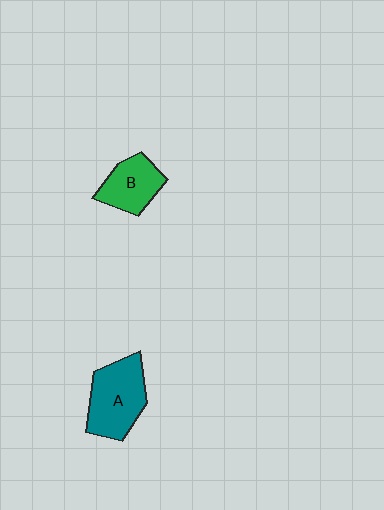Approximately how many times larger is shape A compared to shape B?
Approximately 1.4 times.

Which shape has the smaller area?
Shape B (green).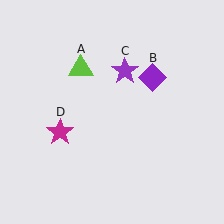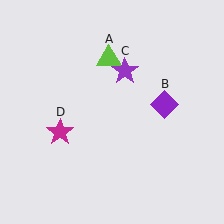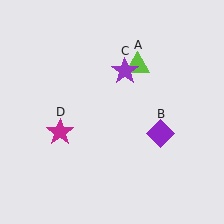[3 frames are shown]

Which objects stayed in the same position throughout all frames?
Purple star (object C) and magenta star (object D) remained stationary.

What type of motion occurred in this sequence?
The lime triangle (object A), purple diamond (object B) rotated clockwise around the center of the scene.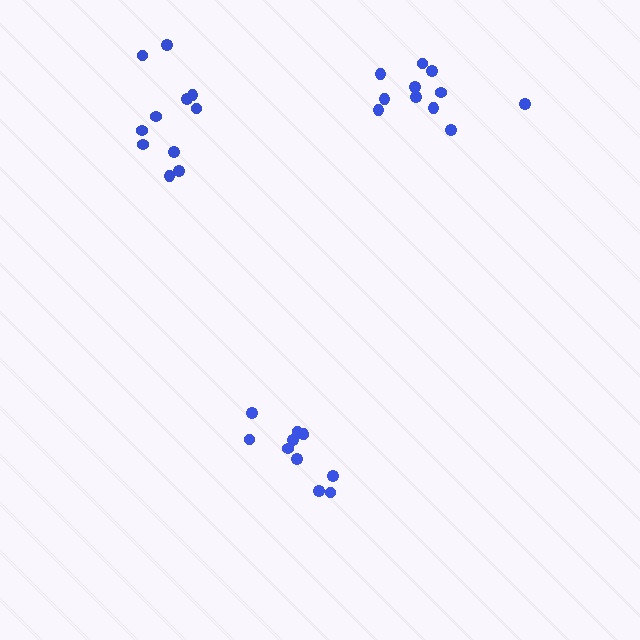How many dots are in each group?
Group 1: 11 dots, Group 2: 11 dots, Group 3: 11 dots (33 total).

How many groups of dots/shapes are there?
There are 3 groups.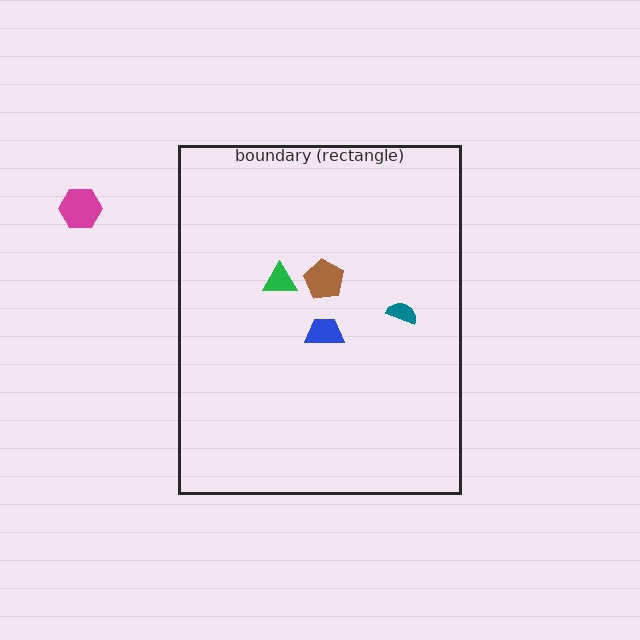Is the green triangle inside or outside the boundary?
Inside.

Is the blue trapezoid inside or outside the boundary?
Inside.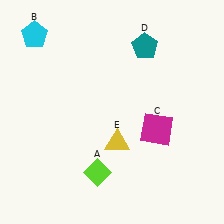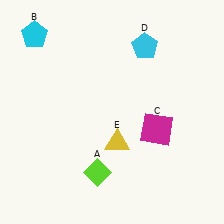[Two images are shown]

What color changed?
The pentagon (D) changed from teal in Image 1 to cyan in Image 2.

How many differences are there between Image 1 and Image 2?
There is 1 difference between the two images.